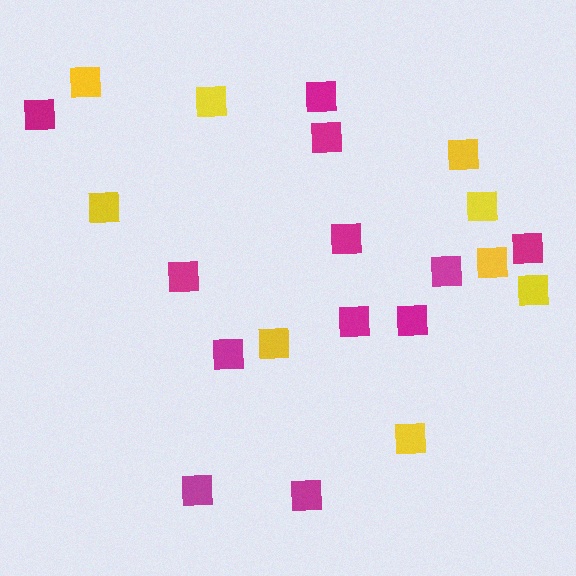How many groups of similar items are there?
There are 2 groups: one group of magenta squares (12) and one group of yellow squares (9).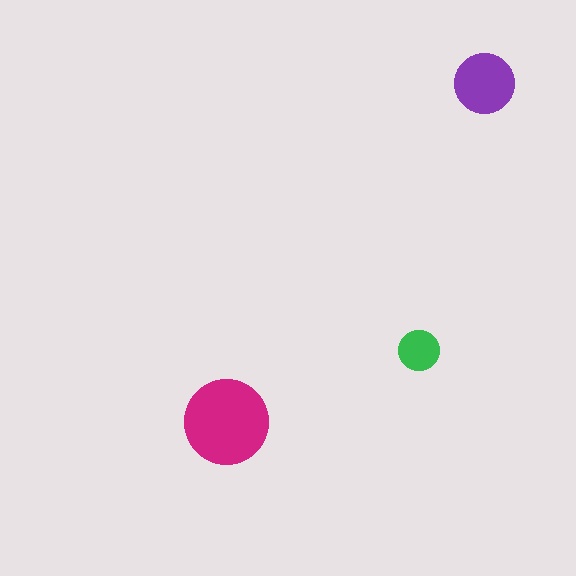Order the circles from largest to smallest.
the magenta one, the purple one, the green one.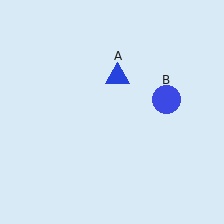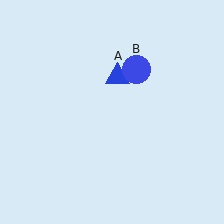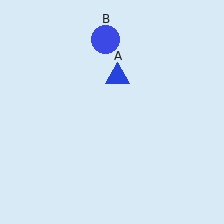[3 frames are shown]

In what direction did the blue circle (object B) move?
The blue circle (object B) moved up and to the left.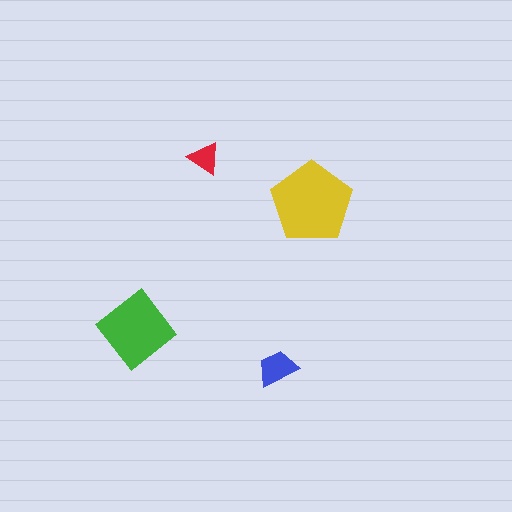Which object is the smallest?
The red triangle.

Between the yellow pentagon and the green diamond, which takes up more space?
The yellow pentagon.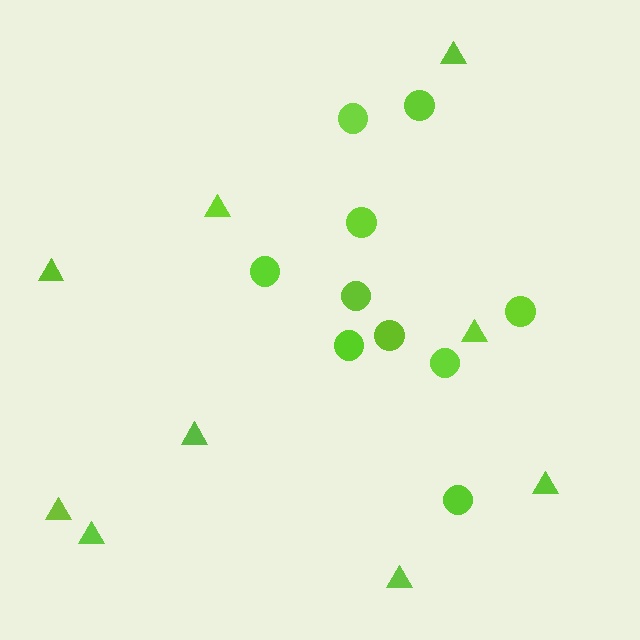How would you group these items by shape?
There are 2 groups: one group of circles (10) and one group of triangles (9).